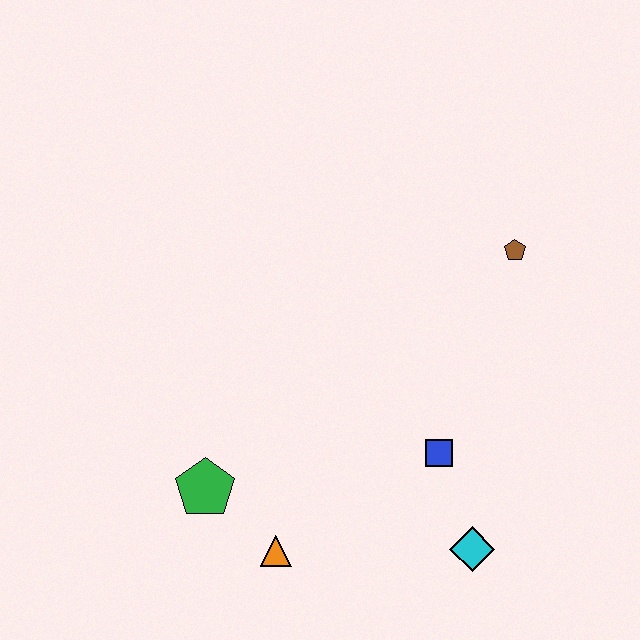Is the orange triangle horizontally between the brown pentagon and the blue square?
No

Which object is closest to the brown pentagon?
The blue square is closest to the brown pentagon.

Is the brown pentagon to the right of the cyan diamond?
Yes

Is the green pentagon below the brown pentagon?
Yes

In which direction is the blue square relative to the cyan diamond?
The blue square is above the cyan diamond.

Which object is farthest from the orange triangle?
The brown pentagon is farthest from the orange triangle.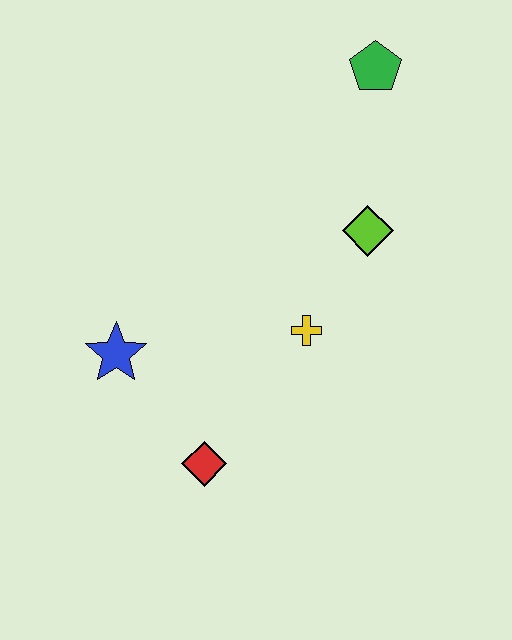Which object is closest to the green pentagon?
The lime diamond is closest to the green pentagon.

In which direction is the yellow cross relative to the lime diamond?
The yellow cross is below the lime diamond.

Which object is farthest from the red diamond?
The green pentagon is farthest from the red diamond.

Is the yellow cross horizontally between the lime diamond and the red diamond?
Yes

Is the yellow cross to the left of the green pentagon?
Yes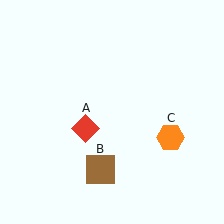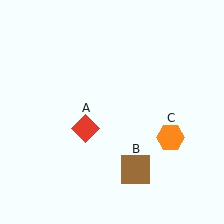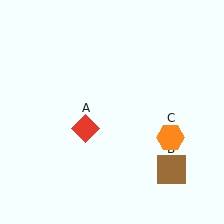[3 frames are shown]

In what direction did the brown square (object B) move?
The brown square (object B) moved right.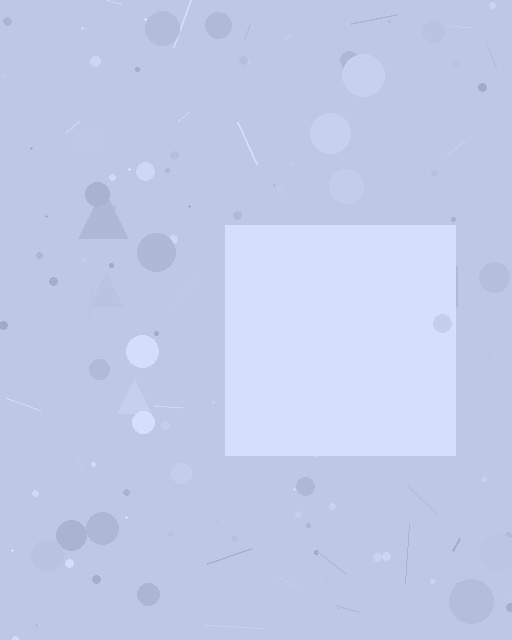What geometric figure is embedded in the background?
A square is embedded in the background.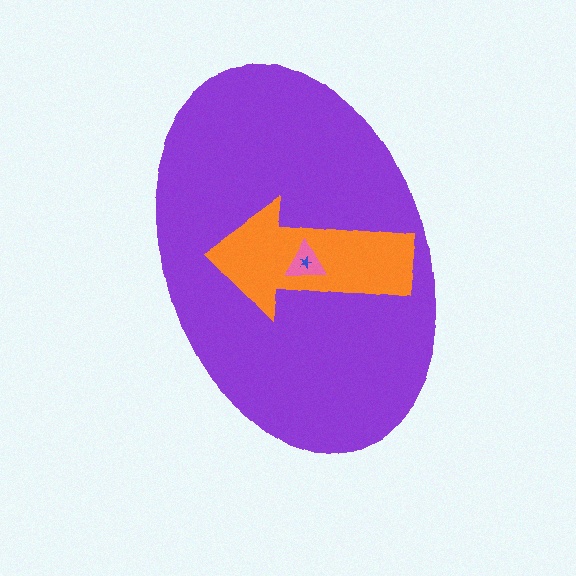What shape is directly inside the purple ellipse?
The orange arrow.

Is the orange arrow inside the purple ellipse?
Yes.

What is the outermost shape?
The purple ellipse.